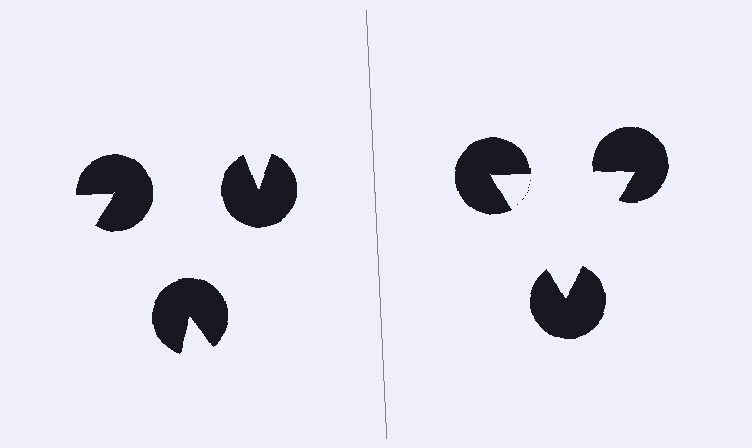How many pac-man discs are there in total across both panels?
6 — 3 on each side.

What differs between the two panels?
The pac-man discs are positioned identically on both sides; only the wedge orientations differ. On the right they align to a triangle; on the left they are misaligned.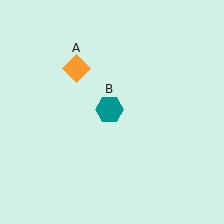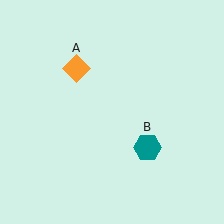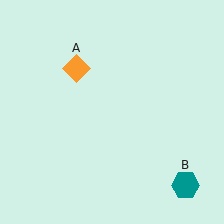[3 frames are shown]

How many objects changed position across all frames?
1 object changed position: teal hexagon (object B).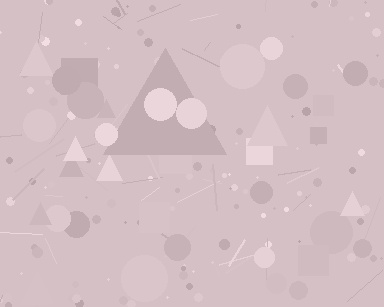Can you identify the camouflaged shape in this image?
The camouflaged shape is a triangle.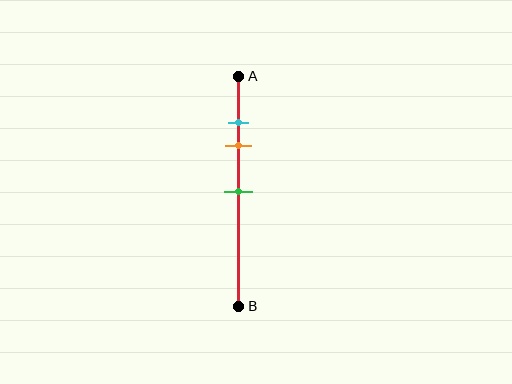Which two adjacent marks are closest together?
The cyan and orange marks are the closest adjacent pair.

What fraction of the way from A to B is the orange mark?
The orange mark is approximately 30% (0.3) of the way from A to B.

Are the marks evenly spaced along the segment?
No, the marks are not evenly spaced.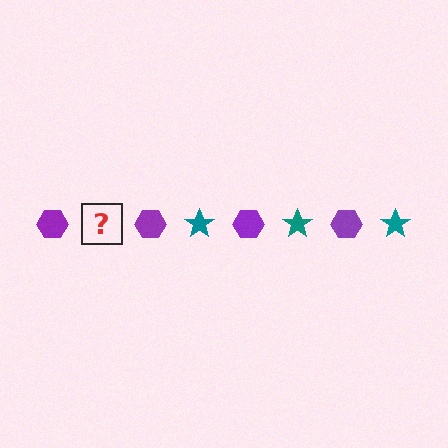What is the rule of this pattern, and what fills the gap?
The rule is that the pattern alternates between purple hexagon and teal star. The gap should be filled with a teal star.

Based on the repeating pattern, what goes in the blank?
The blank should be a teal star.